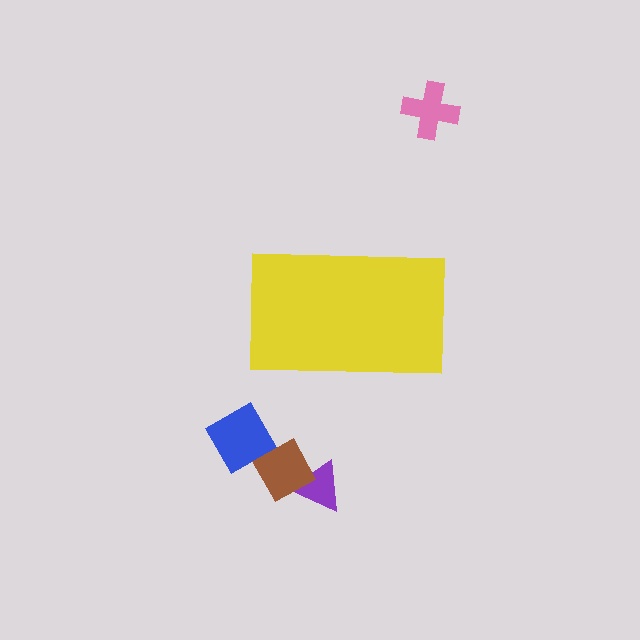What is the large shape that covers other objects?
A yellow rectangle.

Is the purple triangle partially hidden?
No, the purple triangle is fully visible.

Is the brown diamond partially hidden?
No, the brown diamond is fully visible.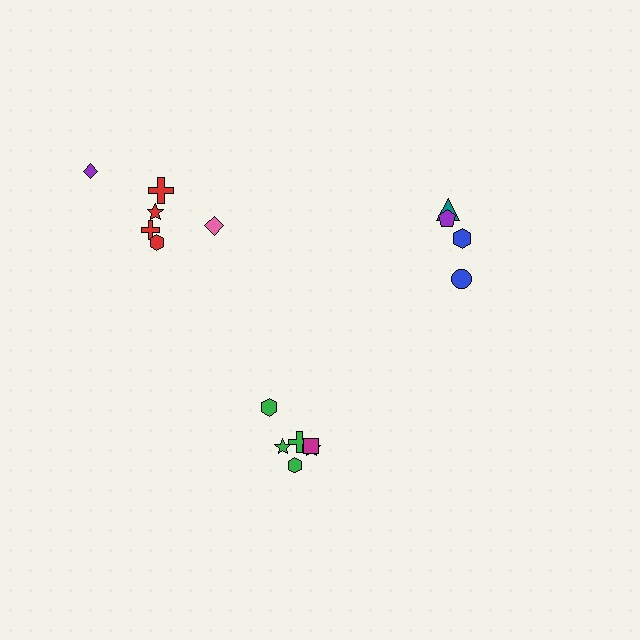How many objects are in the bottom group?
There are 6 objects.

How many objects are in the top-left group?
There are 6 objects.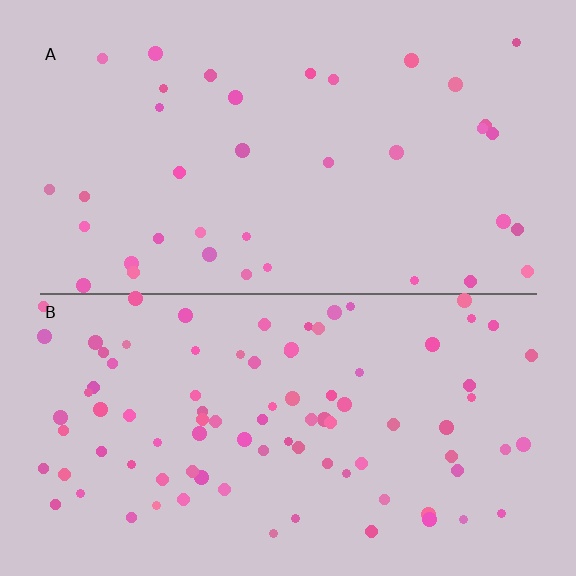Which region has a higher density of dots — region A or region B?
B (the bottom).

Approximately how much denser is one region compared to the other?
Approximately 2.4× — region B over region A.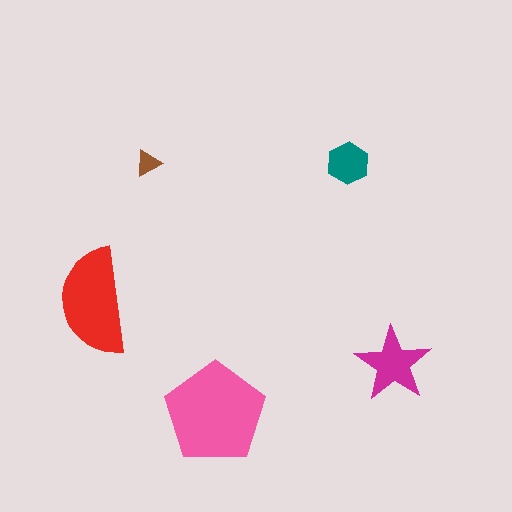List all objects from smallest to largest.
The brown triangle, the teal hexagon, the magenta star, the red semicircle, the pink pentagon.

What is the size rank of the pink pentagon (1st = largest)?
1st.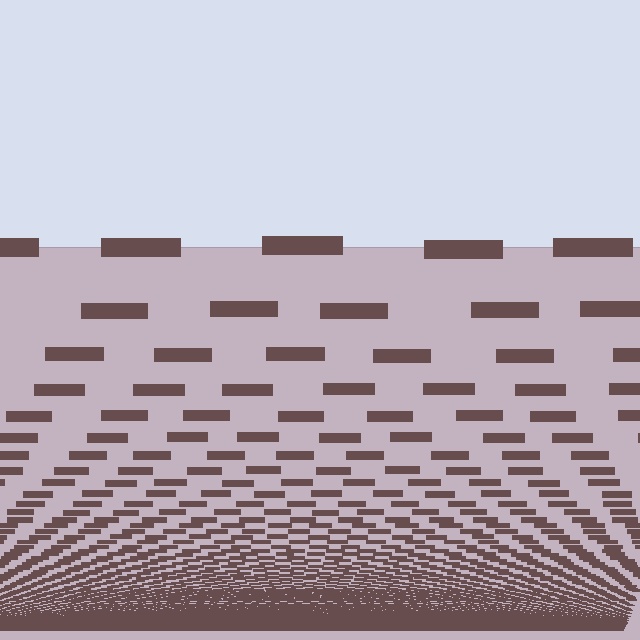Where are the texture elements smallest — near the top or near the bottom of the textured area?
Near the bottom.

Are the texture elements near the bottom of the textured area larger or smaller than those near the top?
Smaller. The gradient is inverted — elements near the bottom are smaller and denser.